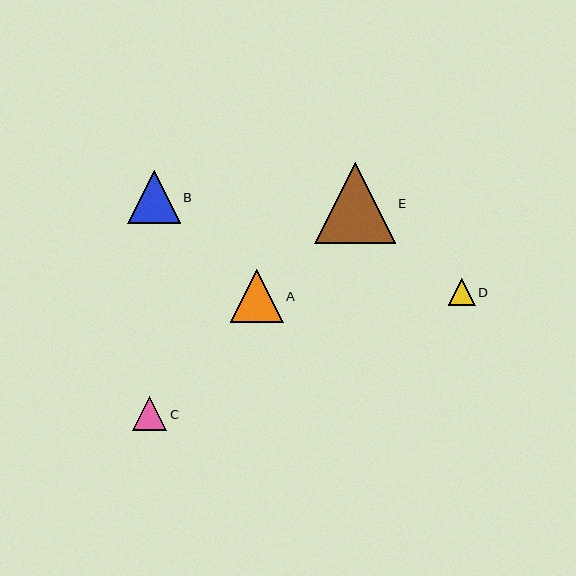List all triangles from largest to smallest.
From largest to smallest: E, A, B, C, D.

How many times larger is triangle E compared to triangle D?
Triangle E is approximately 3.1 times the size of triangle D.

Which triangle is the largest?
Triangle E is the largest with a size of approximately 80 pixels.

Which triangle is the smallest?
Triangle D is the smallest with a size of approximately 26 pixels.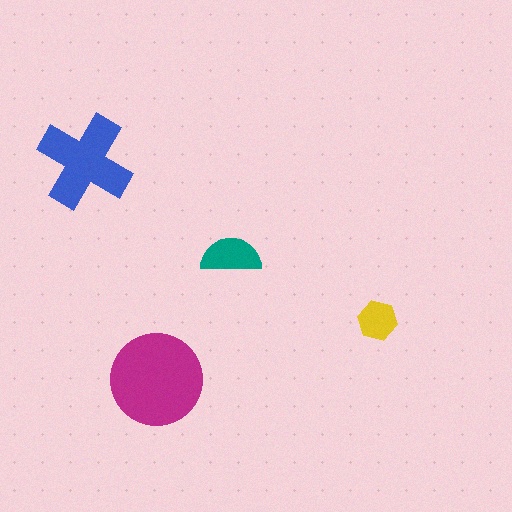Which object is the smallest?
The yellow hexagon.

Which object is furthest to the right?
The yellow hexagon is rightmost.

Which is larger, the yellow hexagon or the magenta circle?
The magenta circle.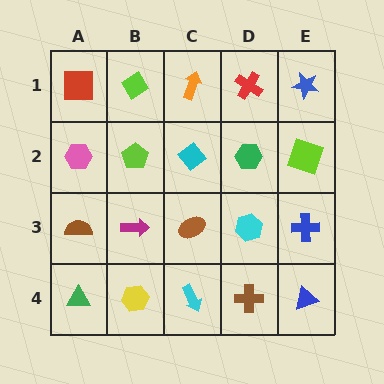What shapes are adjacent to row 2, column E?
A blue star (row 1, column E), a blue cross (row 3, column E), a green hexagon (row 2, column D).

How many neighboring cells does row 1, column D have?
3.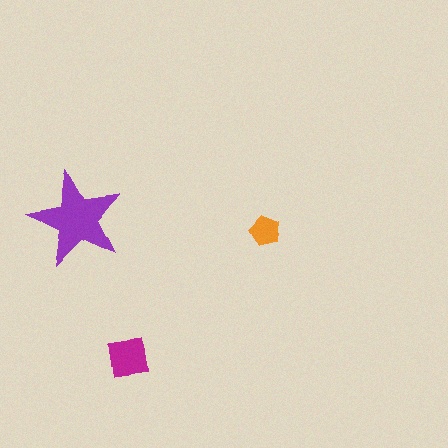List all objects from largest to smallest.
The purple star, the magenta square, the orange pentagon.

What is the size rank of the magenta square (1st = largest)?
2nd.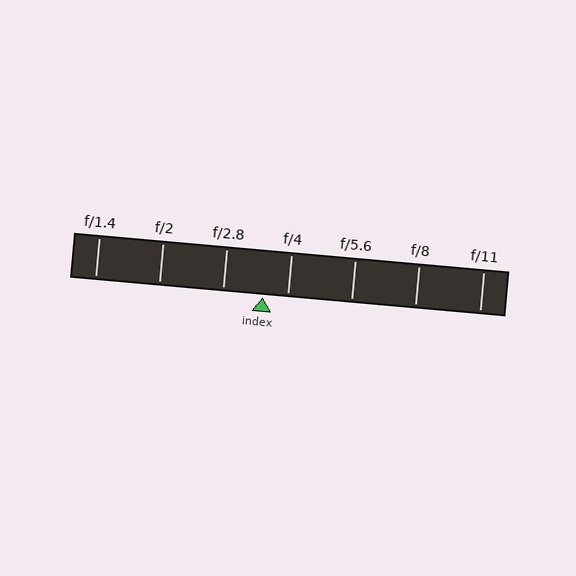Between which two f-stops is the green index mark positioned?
The index mark is between f/2.8 and f/4.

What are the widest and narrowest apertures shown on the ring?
The widest aperture shown is f/1.4 and the narrowest is f/11.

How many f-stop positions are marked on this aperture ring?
There are 7 f-stop positions marked.